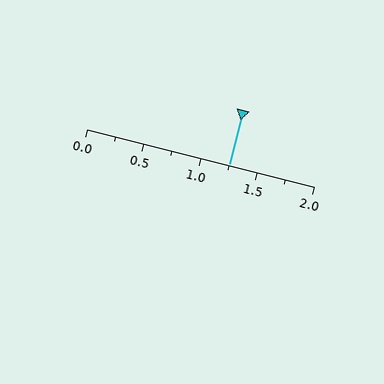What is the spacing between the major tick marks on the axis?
The major ticks are spaced 0.5 apart.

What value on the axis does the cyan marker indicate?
The marker indicates approximately 1.25.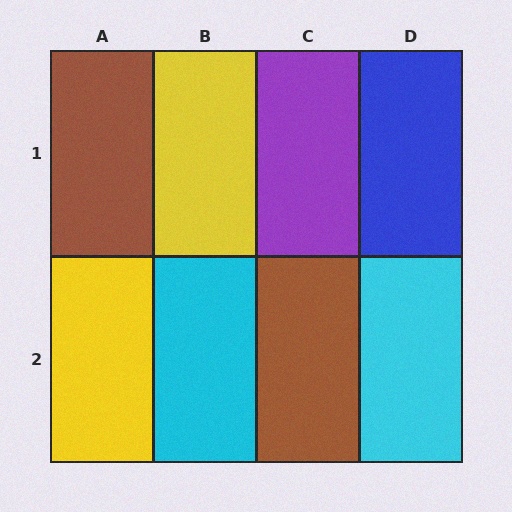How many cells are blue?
1 cell is blue.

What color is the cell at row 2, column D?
Cyan.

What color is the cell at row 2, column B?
Cyan.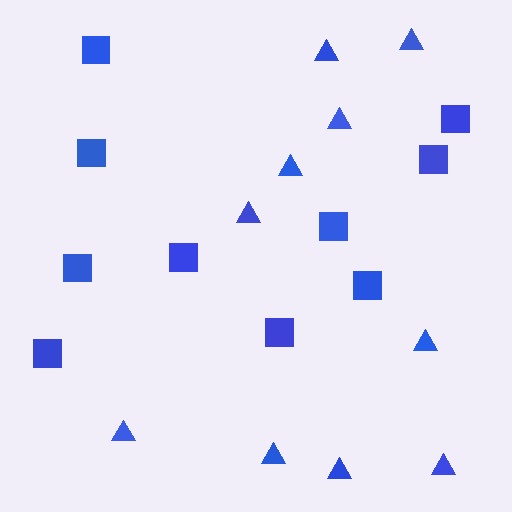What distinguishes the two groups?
There are 2 groups: one group of squares (10) and one group of triangles (10).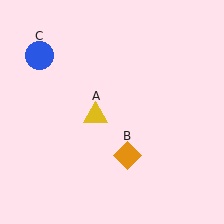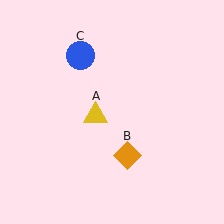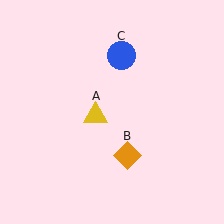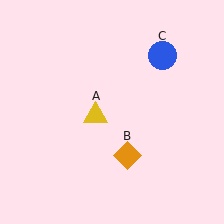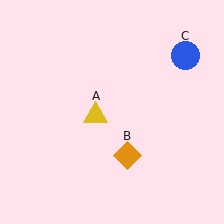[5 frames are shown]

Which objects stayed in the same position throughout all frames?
Yellow triangle (object A) and orange diamond (object B) remained stationary.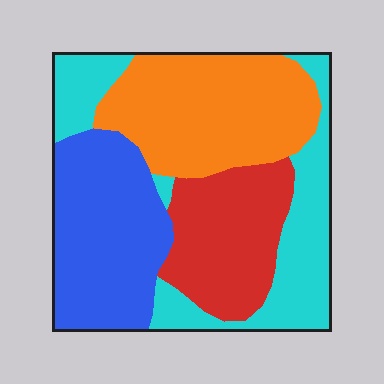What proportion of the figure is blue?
Blue covers around 25% of the figure.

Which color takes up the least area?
Red, at roughly 20%.